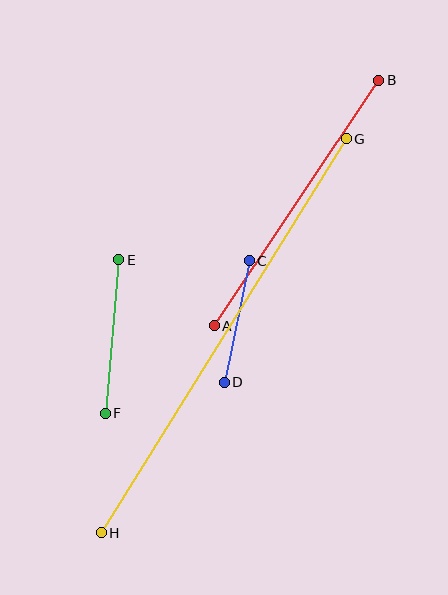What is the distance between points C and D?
The distance is approximately 124 pixels.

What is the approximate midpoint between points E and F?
The midpoint is at approximately (112, 337) pixels.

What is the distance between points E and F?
The distance is approximately 154 pixels.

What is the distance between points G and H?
The distance is approximately 464 pixels.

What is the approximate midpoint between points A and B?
The midpoint is at approximately (297, 203) pixels.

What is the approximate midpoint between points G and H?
The midpoint is at approximately (224, 336) pixels.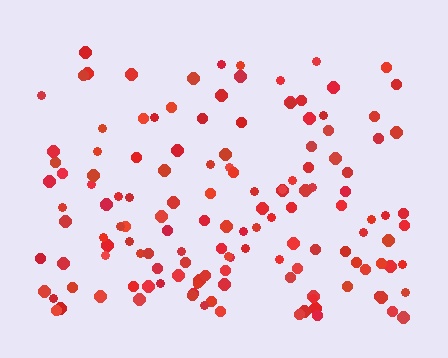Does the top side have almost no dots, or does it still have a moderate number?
Still a moderate number, just noticeably fewer than the bottom.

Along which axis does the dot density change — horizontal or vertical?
Vertical.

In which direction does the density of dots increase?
From top to bottom, with the bottom side densest.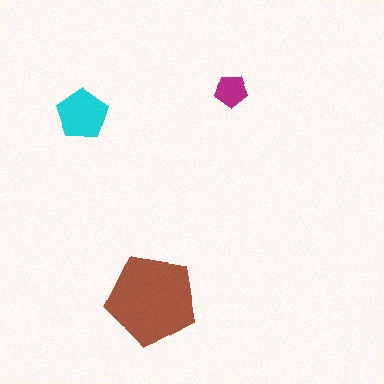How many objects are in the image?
There are 3 objects in the image.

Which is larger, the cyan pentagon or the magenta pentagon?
The cyan one.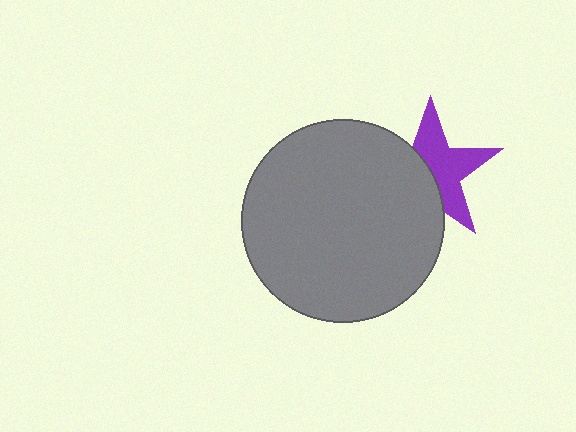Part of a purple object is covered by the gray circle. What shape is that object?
It is a star.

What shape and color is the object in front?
The object in front is a gray circle.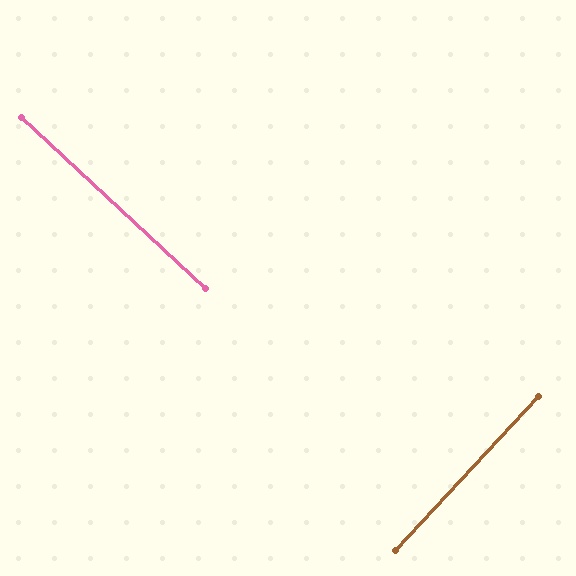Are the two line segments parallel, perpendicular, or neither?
Perpendicular — they meet at approximately 90°.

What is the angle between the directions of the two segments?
Approximately 90 degrees.